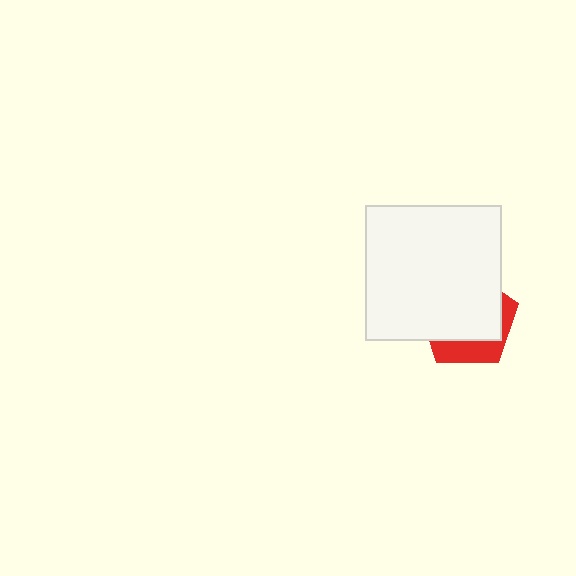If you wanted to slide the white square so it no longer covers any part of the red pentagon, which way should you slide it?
Slide it toward the upper-left — that is the most direct way to separate the two shapes.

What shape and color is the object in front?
The object in front is a white square.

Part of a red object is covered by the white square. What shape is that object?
It is a pentagon.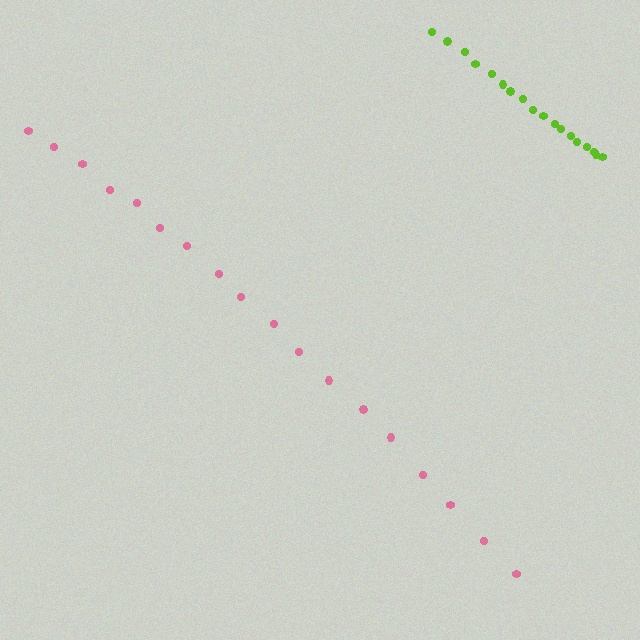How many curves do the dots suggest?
There are 2 distinct paths.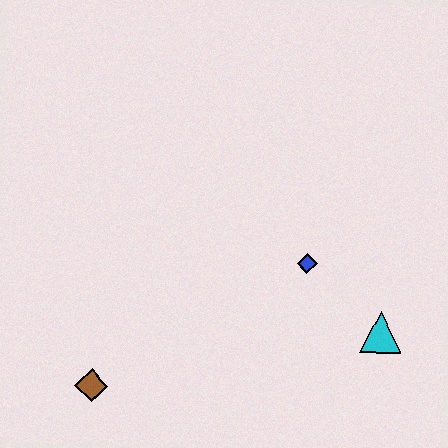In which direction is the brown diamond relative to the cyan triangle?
The brown diamond is to the left of the cyan triangle.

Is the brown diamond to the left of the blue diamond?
Yes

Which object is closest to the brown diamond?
The blue diamond is closest to the brown diamond.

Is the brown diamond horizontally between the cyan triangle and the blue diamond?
No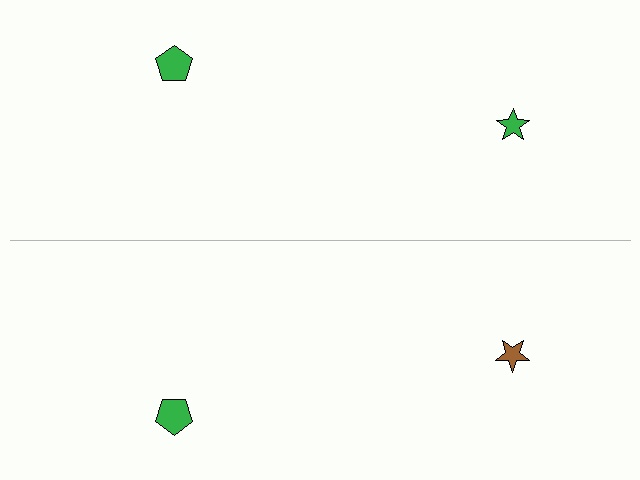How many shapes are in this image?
There are 4 shapes in this image.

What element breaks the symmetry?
The brown star on the bottom side breaks the symmetry — its mirror counterpart is green.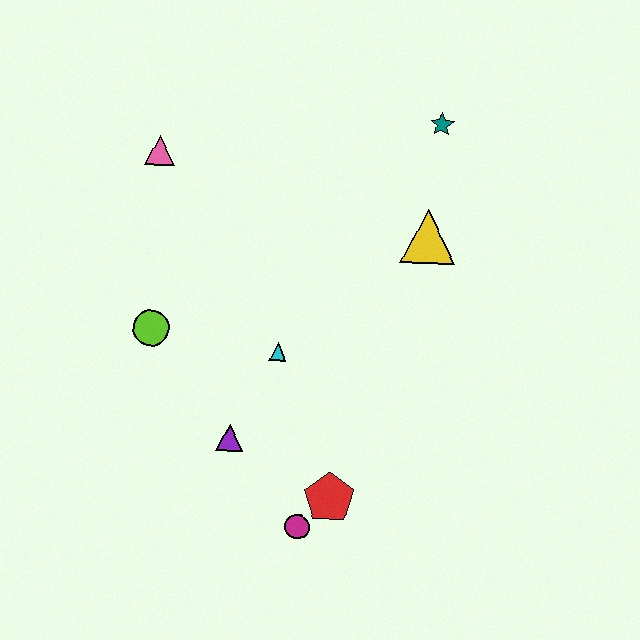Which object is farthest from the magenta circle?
The teal star is farthest from the magenta circle.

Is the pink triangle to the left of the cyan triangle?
Yes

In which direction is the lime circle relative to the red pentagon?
The lime circle is to the left of the red pentagon.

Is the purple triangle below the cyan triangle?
Yes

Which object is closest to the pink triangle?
The lime circle is closest to the pink triangle.